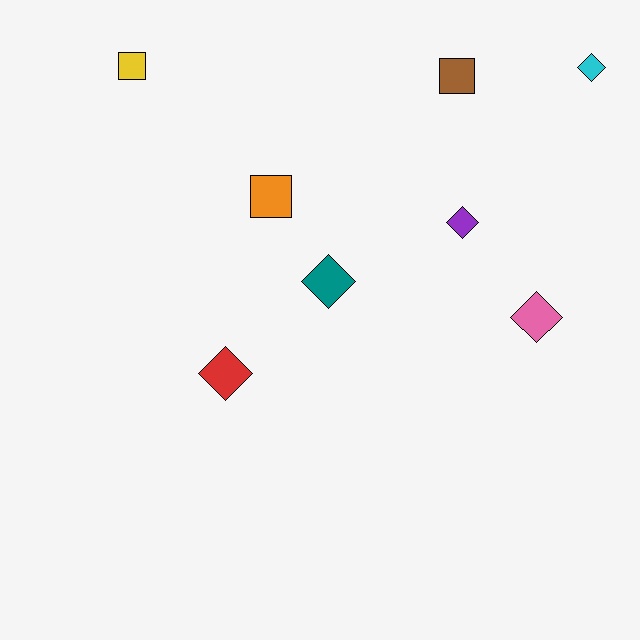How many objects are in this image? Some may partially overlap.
There are 8 objects.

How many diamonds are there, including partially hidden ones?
There are 5 diamonds.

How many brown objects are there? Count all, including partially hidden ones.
There is 1 brown object.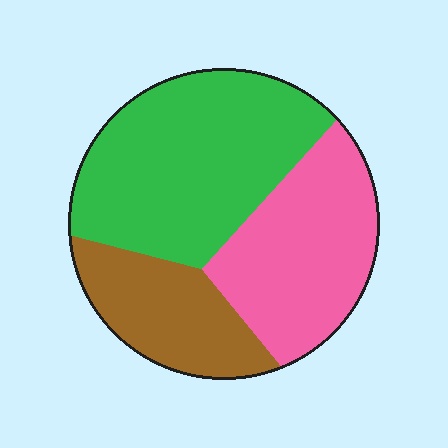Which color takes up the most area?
Green, at roughly 45%.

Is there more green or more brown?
Green.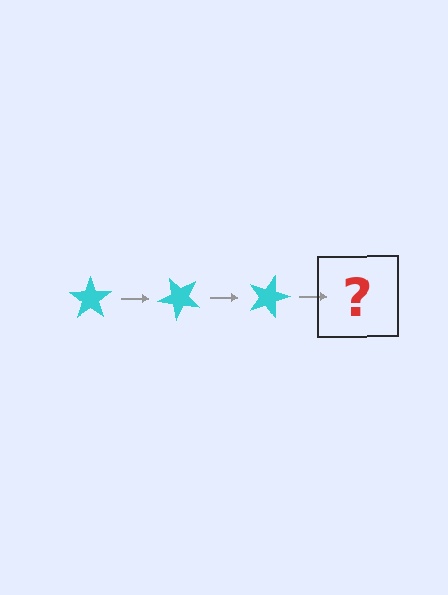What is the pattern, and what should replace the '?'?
The pattern is that the star rotates 45 degrees each step. The '?' should be a cyan star rotated 135 degrees.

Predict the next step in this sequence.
The next step is a cyan star rotated 135 degrees.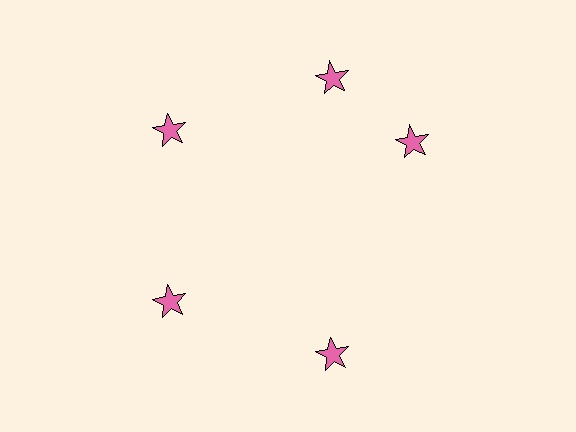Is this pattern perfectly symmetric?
No. The 5 pink stars are arranged in a ring, but one element near the 3 o'clock position is rotated out of alignment along the ring, breaking the 5-fold rotational symmetry.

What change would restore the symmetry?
The symmetry would be restored by rotating it back into even spacing with its neighbors so that all 5 stars sit at equal angles and equal distance from the center.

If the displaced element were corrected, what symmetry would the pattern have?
It would have 5-fold rotational symmetry — the pattern would map onto itself every 72 degrees.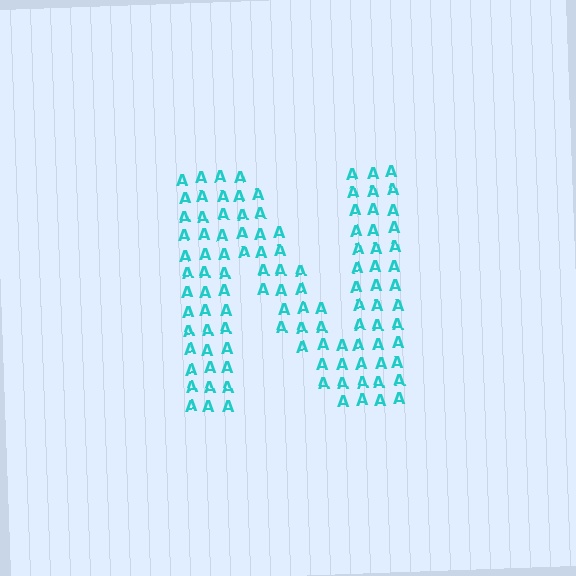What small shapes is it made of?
It is made of small letter A's.